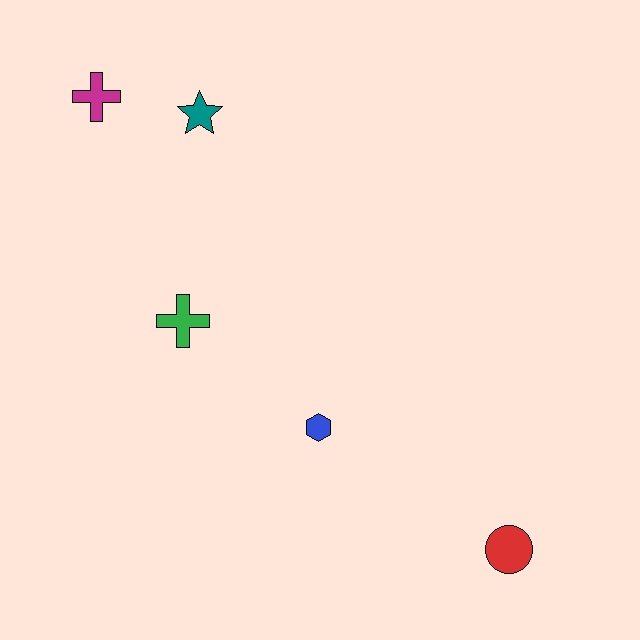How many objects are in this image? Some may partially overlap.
There are 5 objects.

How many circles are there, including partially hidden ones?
There is 1 circle.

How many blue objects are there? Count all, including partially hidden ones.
There is 1 blue object.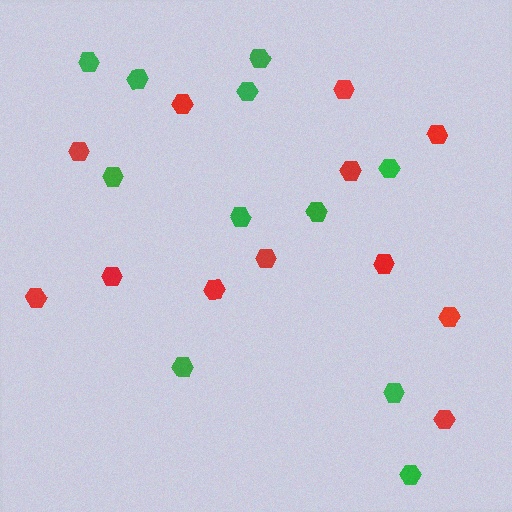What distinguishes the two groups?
There are 2 groups: one group of red hexagons (12) and one group of green hexagons (11).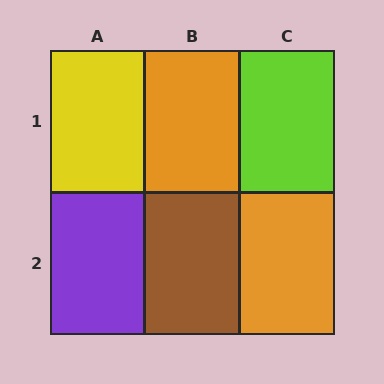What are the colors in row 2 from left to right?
Purple, brown, orange.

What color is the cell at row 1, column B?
Orange.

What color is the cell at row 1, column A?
Yellow.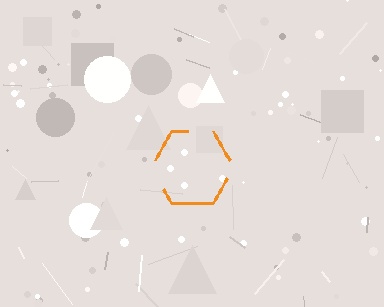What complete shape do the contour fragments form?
The contour fragments form a hexagon.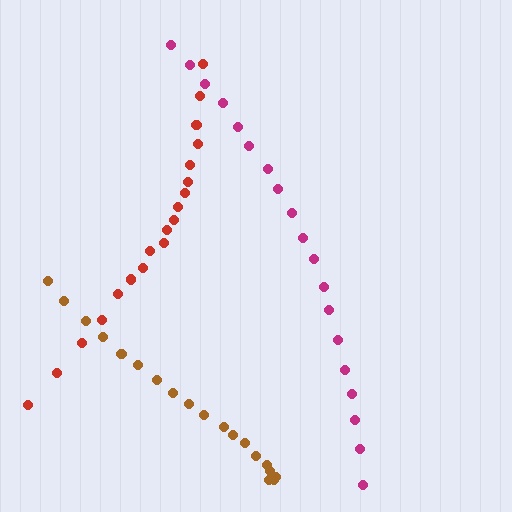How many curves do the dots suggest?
There are 3 distinct paths.